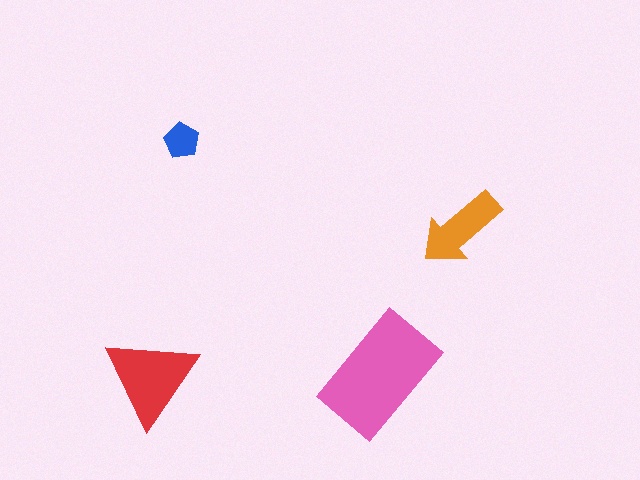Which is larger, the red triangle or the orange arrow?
The red triangle.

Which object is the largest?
The pink rectangle.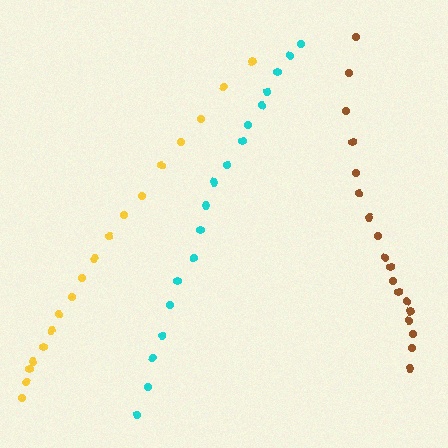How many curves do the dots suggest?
There are 3 distinct paths.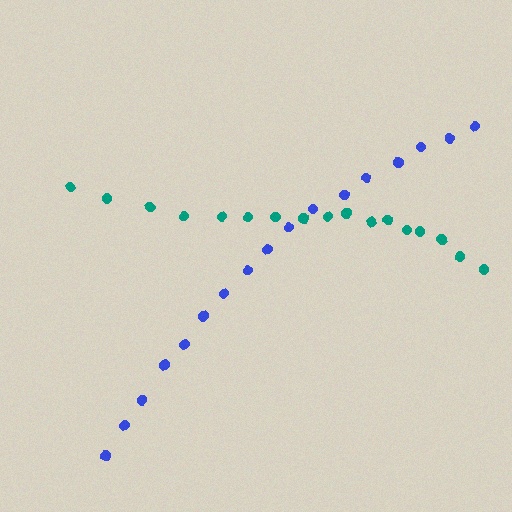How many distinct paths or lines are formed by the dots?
There are 2 distinct paths.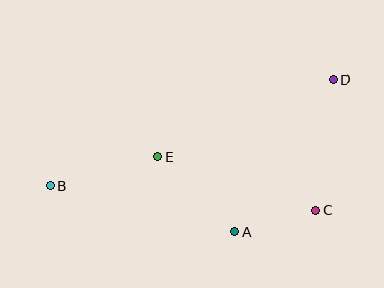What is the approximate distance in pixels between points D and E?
The distance between D and E is approximately 192 pixels.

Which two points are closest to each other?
Points A and C are closest to each other.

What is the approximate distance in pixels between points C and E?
The distance between C and E is approximately 167 pixels.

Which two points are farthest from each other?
Points B and D are farthest from each other.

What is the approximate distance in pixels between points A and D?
The distance between A and D is approximately 181 pixels.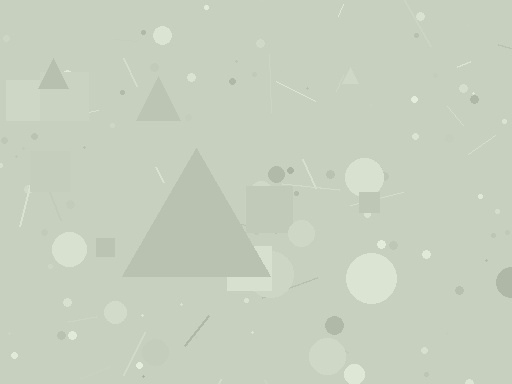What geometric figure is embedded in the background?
A triangle is embedded in the background.